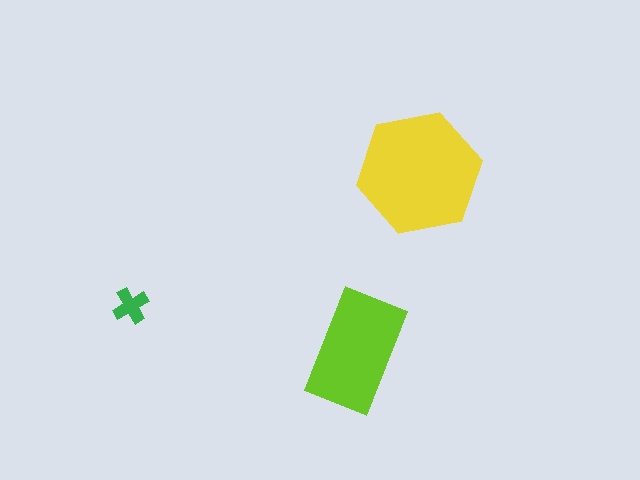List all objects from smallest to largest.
The green cross, the lime rectangle, the yellow hexagon.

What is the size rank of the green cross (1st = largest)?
3rd.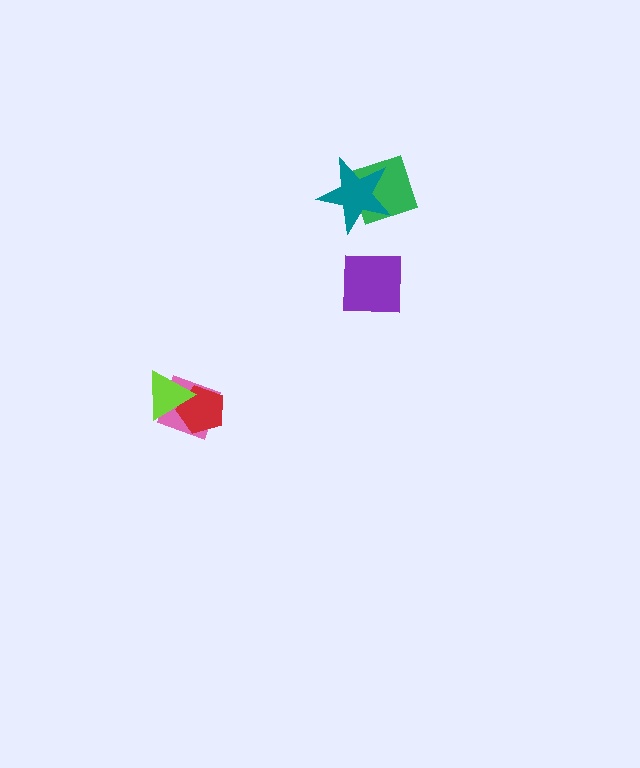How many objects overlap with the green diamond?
1 object overlaps with the green diamond.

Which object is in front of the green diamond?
The teal star is in front of the green diamond.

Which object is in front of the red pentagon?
The lime triangle is in front of the red pentagon.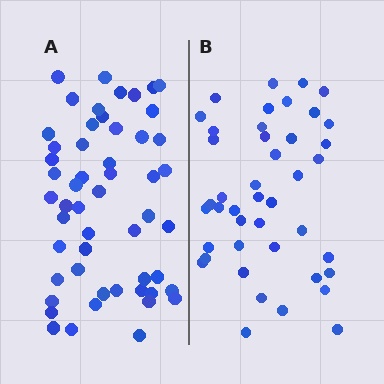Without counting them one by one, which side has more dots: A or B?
Region A (the left region) has more dots.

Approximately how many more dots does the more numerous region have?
Region A has roughly 10 or so more dots than region B.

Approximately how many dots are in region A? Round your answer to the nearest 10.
About 50 dots. (The exact count is 53, which rounds to 50.)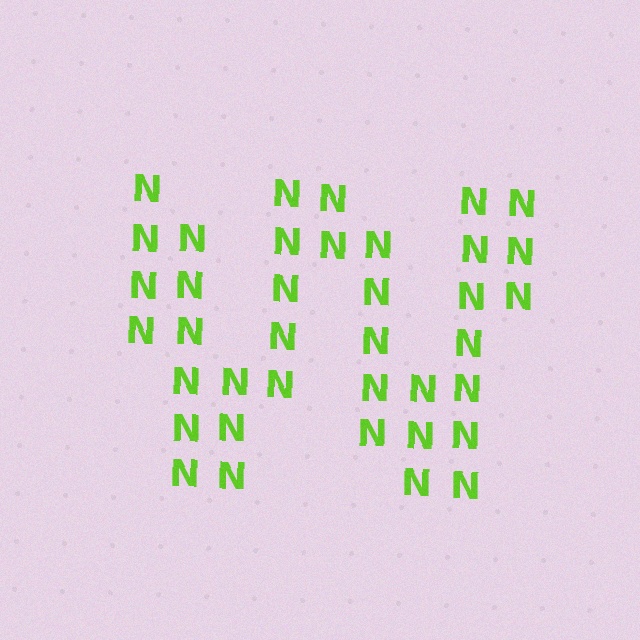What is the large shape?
The large shape is the letter W.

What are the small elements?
The small elements are letter N's.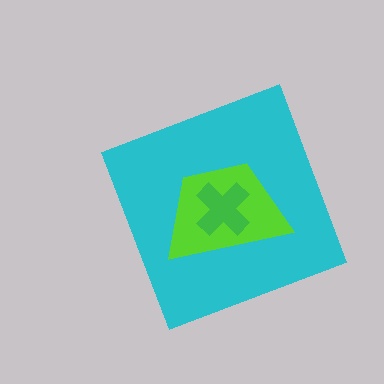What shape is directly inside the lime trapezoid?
The green cross.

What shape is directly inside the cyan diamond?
The lime trapezoid.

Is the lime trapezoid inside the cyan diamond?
Yes.